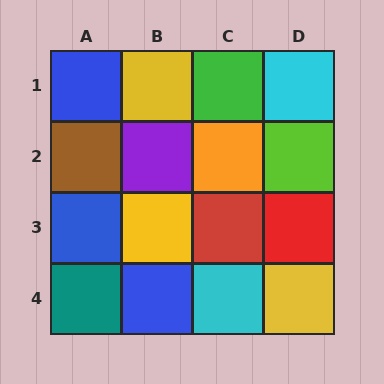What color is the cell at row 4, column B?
Blue.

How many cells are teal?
1 cell is teal.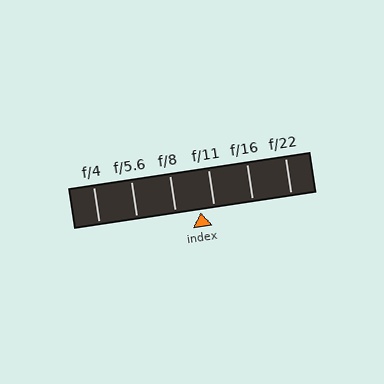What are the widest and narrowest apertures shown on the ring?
The widest aperture shown is f/4 and the narrowest is f/22.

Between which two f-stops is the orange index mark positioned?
The index mark is between f/8 and f/11.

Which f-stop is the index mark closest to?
The index mark is closest to f/11.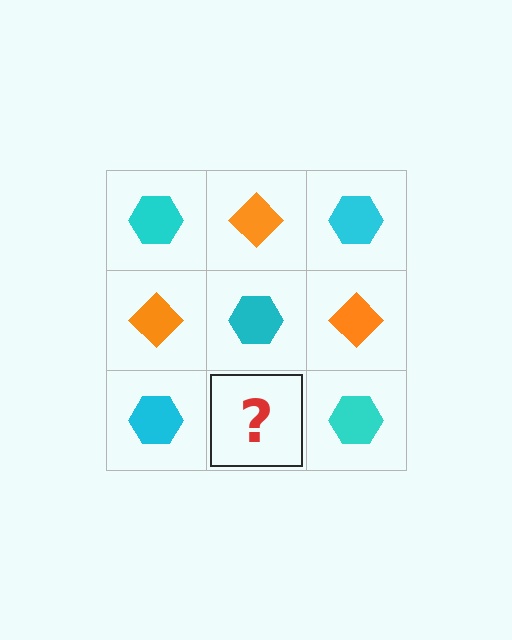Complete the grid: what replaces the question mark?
The question mark should be replaced with an orange diamond.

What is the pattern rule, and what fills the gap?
The rule is that it alternates cyan hexagon and orange diamond in a checkerboard pattern. The gap should be filled with an orange diamond.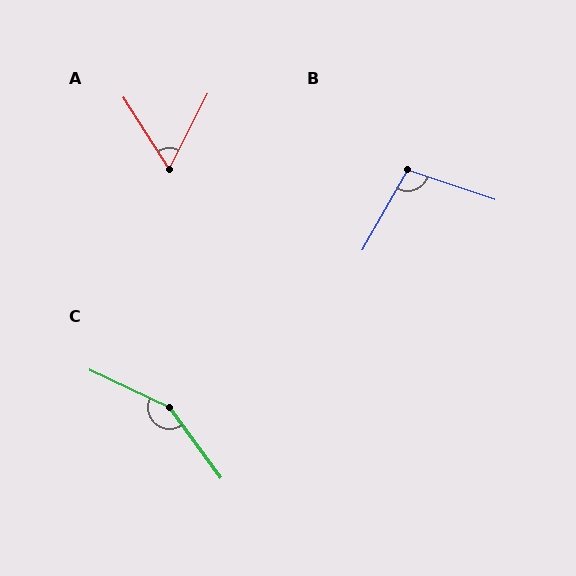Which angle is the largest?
C, at approximately 151 degrees.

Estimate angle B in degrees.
Approximately 101 degrees.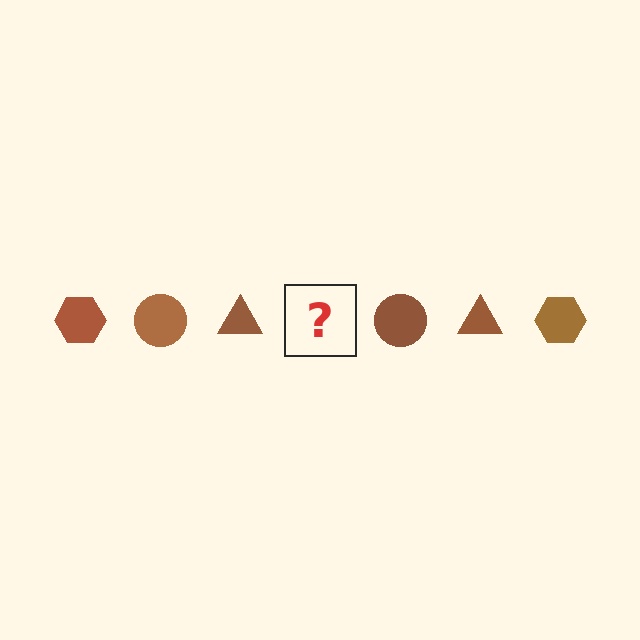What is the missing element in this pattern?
The missing element is a brown hexagon.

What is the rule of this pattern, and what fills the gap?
The rule is that the pattern cycles through hexagon, circle, triangle shapes in brown. The gap should be filled with a brown hexagon.